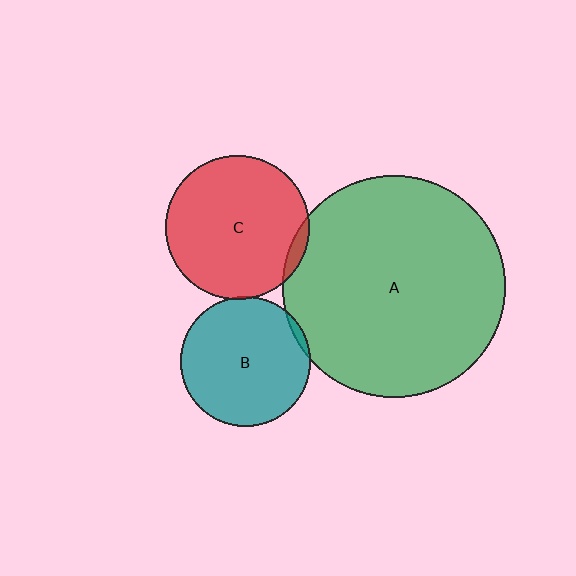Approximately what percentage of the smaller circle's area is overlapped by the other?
Approximately 5%.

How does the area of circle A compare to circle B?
Approximately 2.9 times.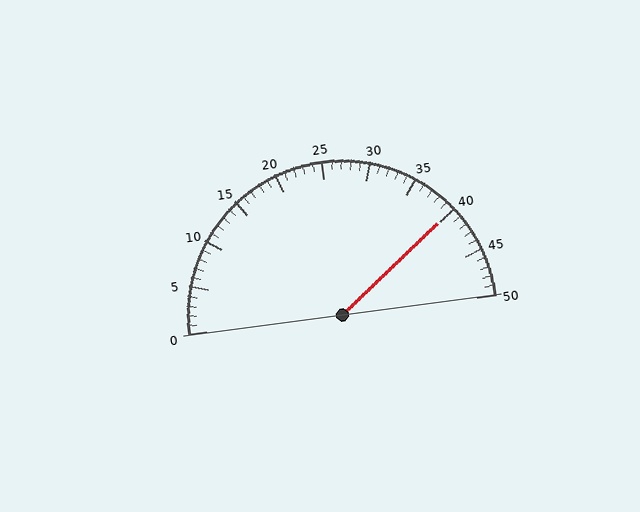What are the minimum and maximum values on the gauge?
The gauge ranges from 0 to 50.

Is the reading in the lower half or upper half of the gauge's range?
The reading is in the upper half of the range (0 to 50).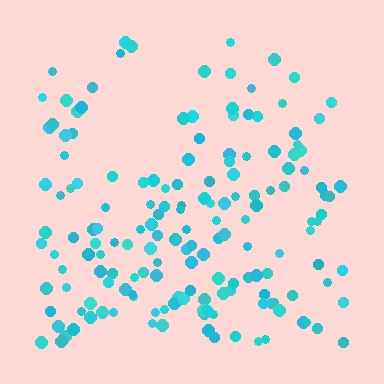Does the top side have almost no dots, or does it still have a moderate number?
Still a moderate number, just noticeably fewer than the bottom.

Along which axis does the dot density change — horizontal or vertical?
Vertical.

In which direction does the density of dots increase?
From top to bottom, with the bottom side densest.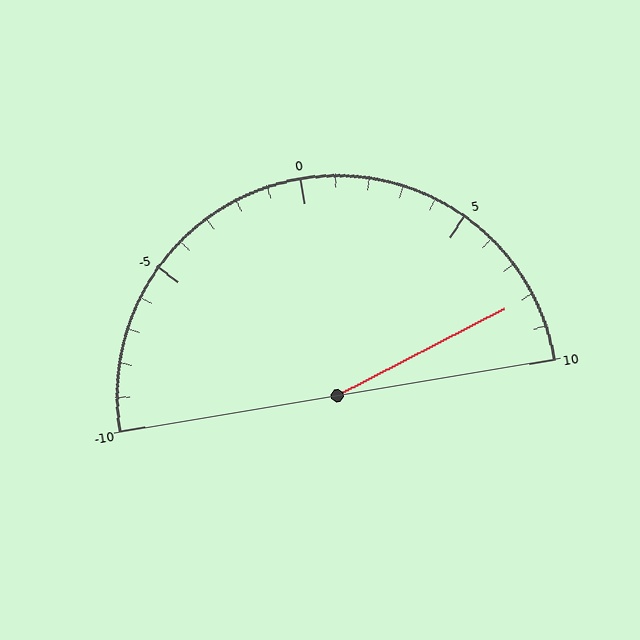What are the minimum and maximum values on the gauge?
The gauge ranges from -10 to 10.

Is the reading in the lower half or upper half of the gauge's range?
The reading is in the upper half of the range (-10 to 10).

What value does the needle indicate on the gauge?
The needle indicates approximately 8.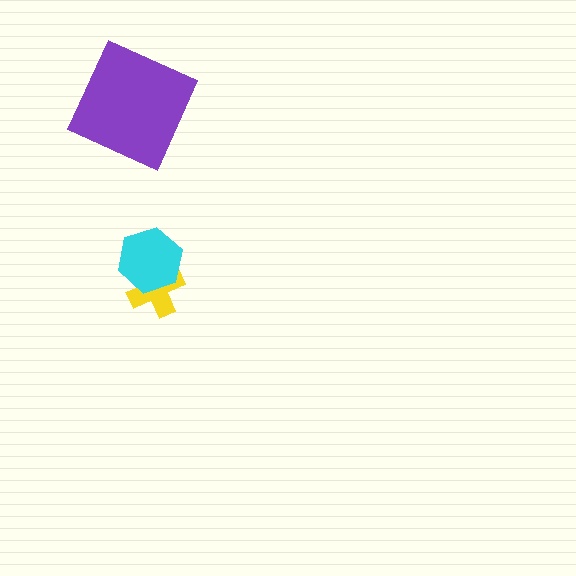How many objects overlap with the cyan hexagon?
1 object overlaps with the cyan hexagon.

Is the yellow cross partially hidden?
Yes, it is partially covered by another shape.